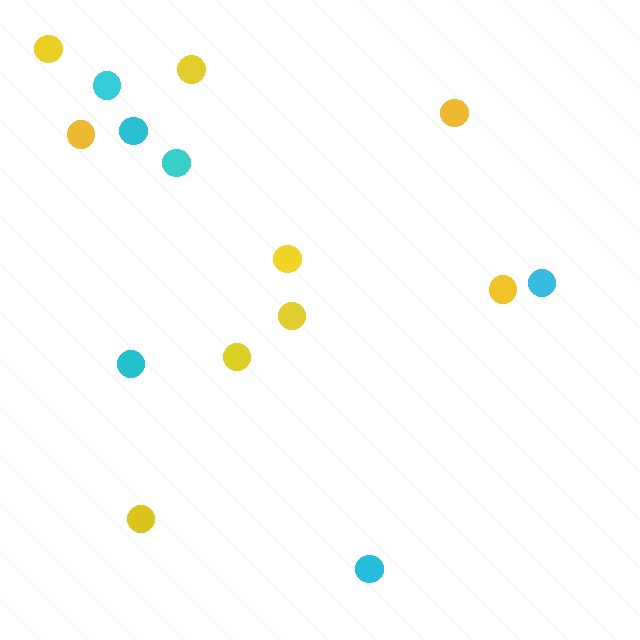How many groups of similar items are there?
There are 2 groups: one group of yellow circles (9) and one group of cyan circles (6).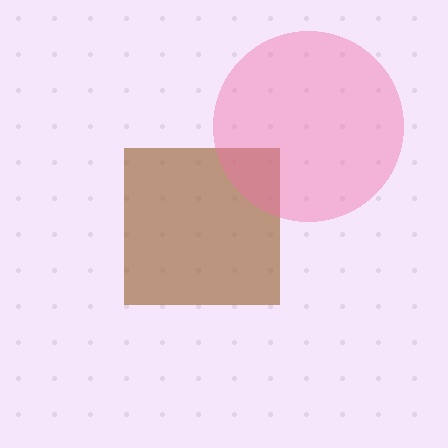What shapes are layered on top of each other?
The layered shapes are: a brown square, a pink circle.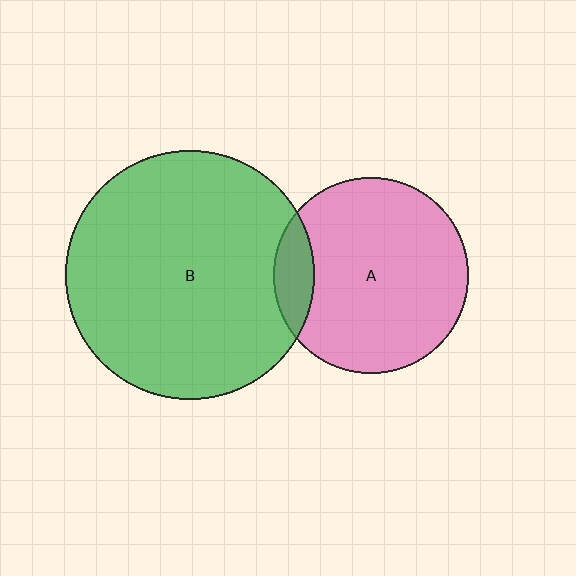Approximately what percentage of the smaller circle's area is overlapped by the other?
Approximately 10%.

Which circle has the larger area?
Circle B (green).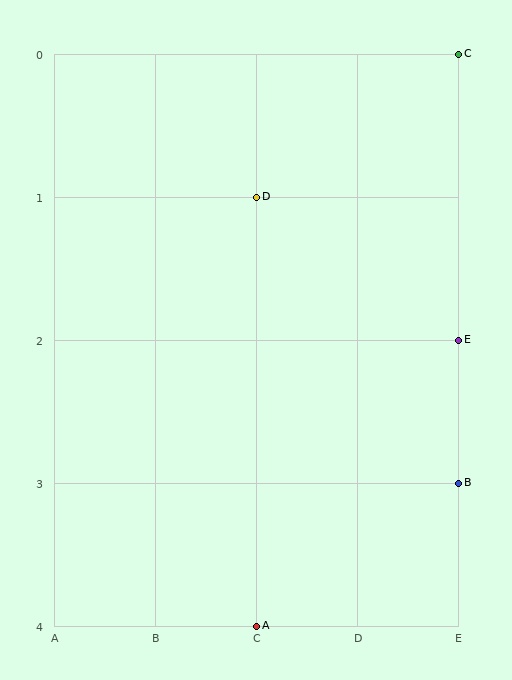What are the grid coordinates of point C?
Point C is at grid coordinates (E, 0).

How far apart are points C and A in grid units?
Points C and A are 2 columns and 4 rows apart (about 4.5 grid units diagonally).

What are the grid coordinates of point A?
Point A is at grid coordinates (C, 4).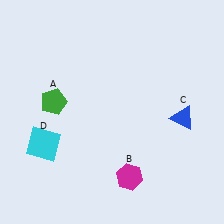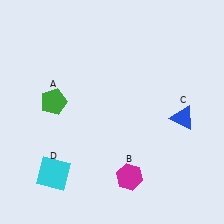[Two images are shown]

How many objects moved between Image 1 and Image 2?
1 object moved between the two images.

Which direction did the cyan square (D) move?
The cyan square (D) moved down.